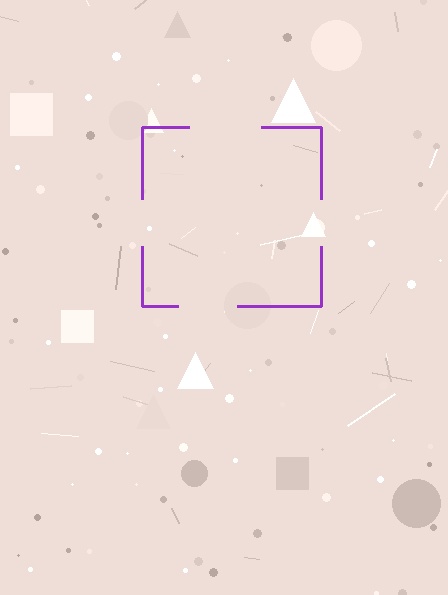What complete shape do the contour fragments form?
The contour fragments form a square.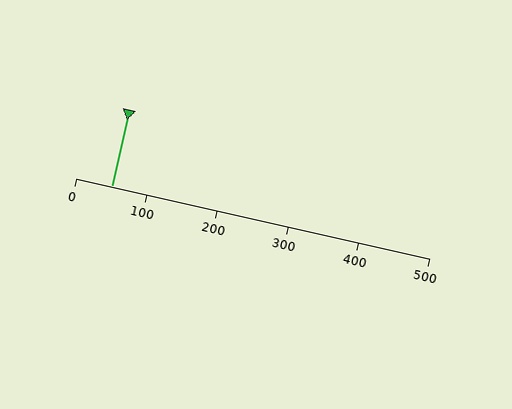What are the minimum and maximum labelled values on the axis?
The axis runs from 0 to 500.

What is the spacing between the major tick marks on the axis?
The major ticks are spaced 100 apart.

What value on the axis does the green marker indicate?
The marker indicates approximately 50.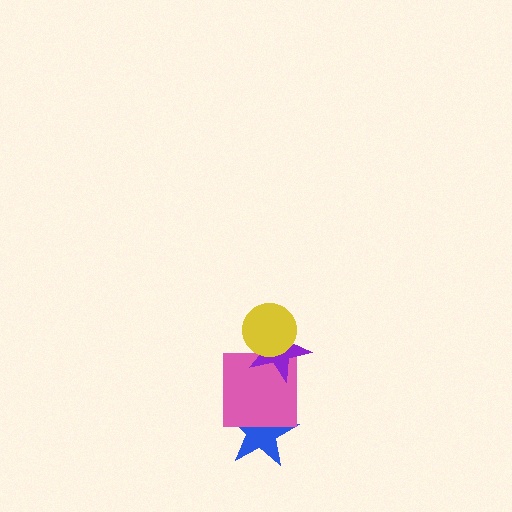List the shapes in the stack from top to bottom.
From top to bottom: the yellow circle, the purple star, the pink square, the blue star.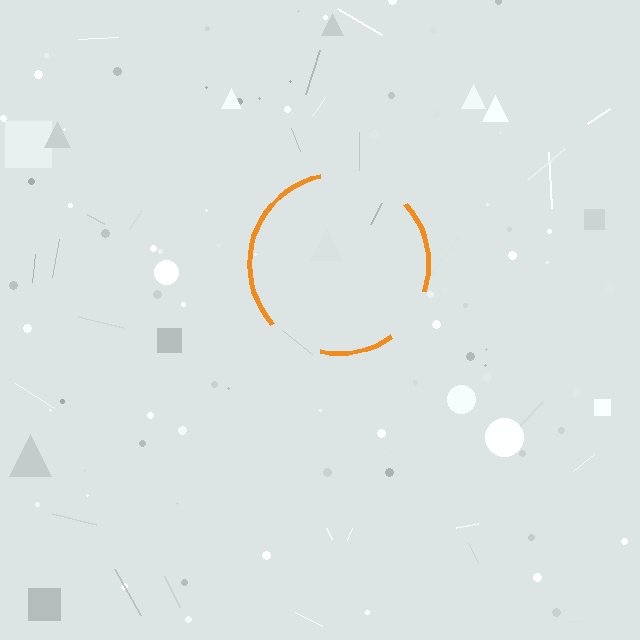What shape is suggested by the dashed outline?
The dashed outline suggests a circle.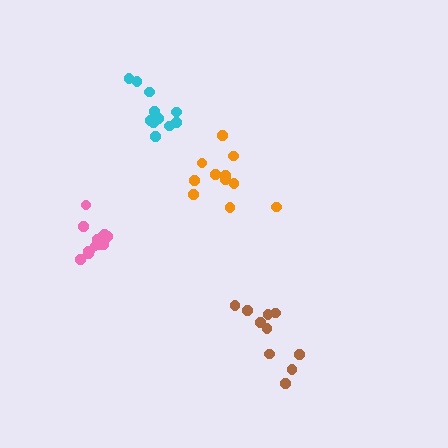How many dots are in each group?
Group 1: 10 dots, Group 2: 11 dots, Group 3: 13 dots, Group 4: 12 dots (46 total).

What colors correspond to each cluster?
The clusters are colored: brown, orange, pink, cyan.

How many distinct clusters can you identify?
There are 4 distinct clusters.